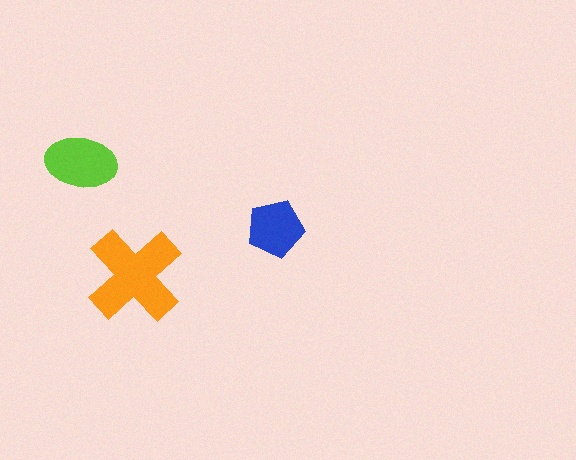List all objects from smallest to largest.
The blue pentagon, the lime ellipse, the orange cross.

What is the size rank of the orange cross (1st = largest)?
1st.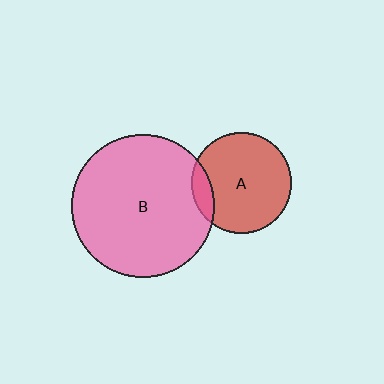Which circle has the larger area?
Circle B (pink).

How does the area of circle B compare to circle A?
Approximately 2.0 times.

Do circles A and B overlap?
Yes.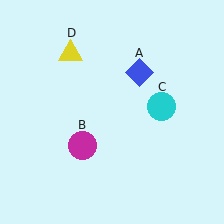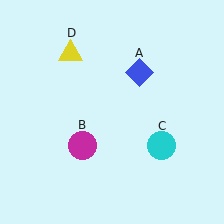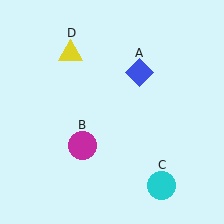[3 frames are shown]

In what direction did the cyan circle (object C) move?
The cyan circle (object C) moved down.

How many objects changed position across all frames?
1 object changed position: cyan circle (object C).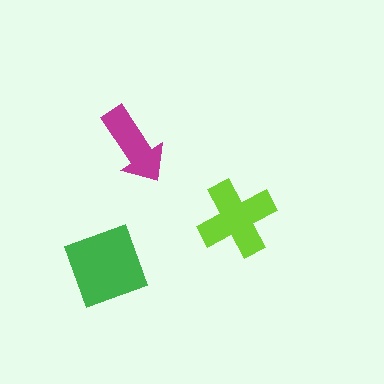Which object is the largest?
The green diamond.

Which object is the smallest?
The magenta arrow.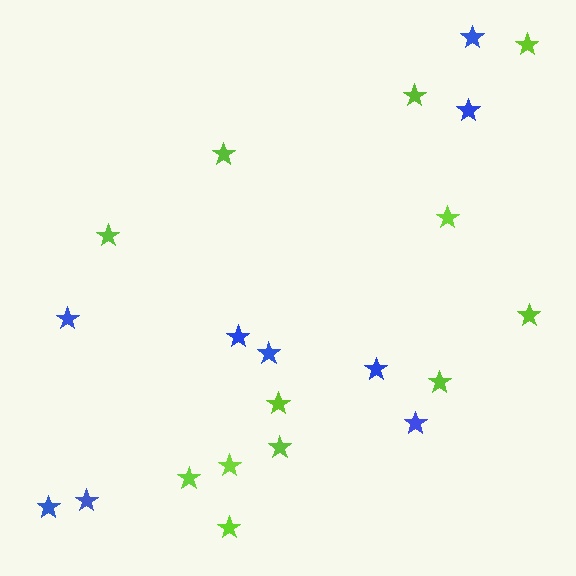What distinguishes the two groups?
There are 2 groups: one group of lime stars (12) and one group of blue stars (9).